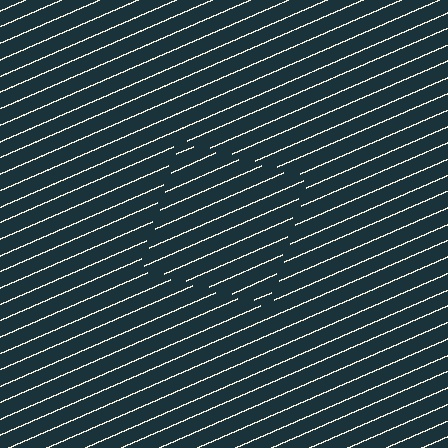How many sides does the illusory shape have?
4 sides — the line-ends trace a square.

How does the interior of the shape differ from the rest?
The interior of the shape contains the same grating, shifted by half a period — the contour is defined by the phase discontinuity where line-ends from the inner and outer gratings abut.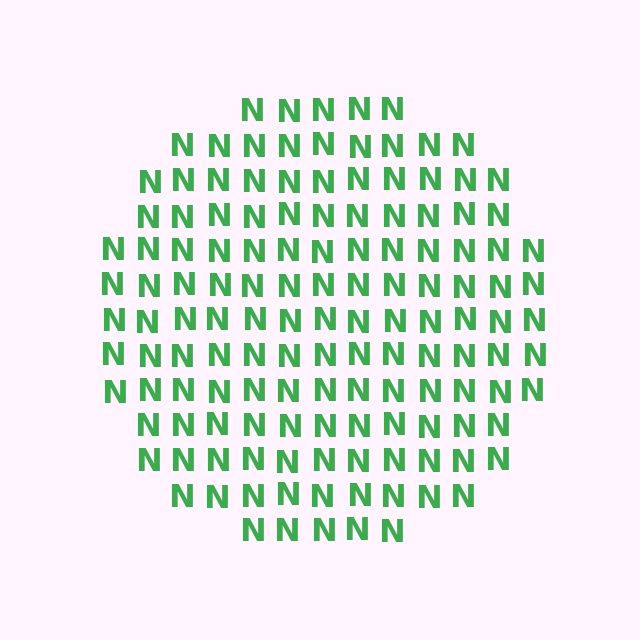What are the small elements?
The small elements are letter N's.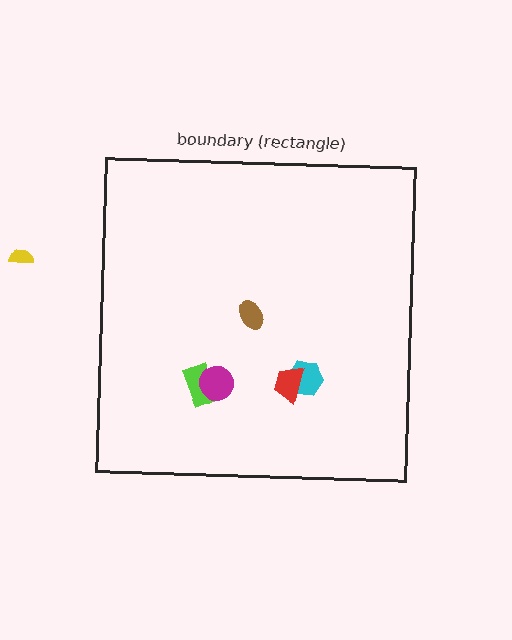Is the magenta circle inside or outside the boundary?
Inside.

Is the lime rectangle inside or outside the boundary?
Inside.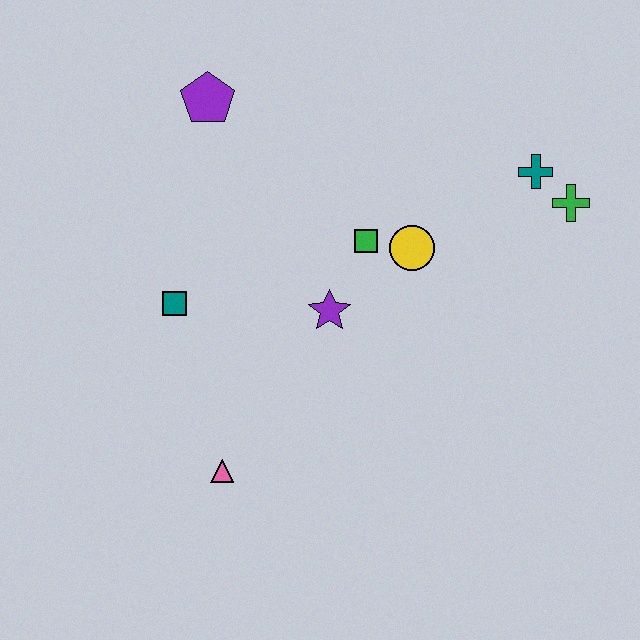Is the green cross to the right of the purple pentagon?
Yes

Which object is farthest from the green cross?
The pink triangle is farthest from the green cross.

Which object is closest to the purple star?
The green square is closest to the purple star.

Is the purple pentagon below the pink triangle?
No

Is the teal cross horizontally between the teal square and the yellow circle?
No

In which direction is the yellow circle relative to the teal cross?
The yellow circle is to the left of the teal cross.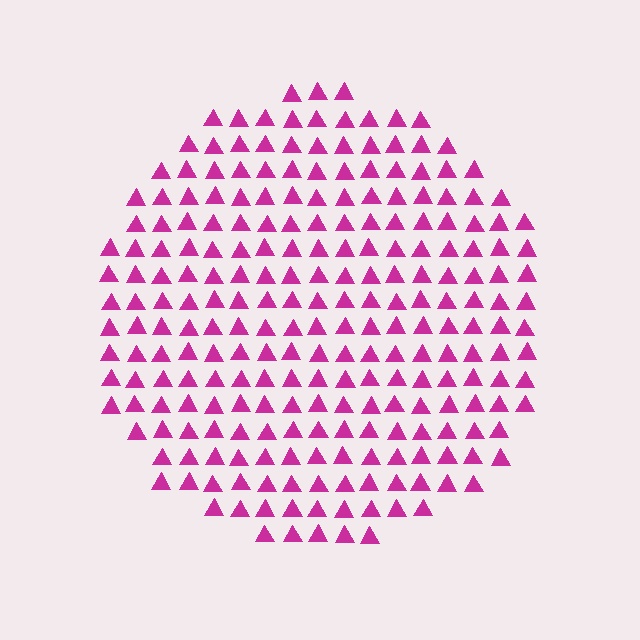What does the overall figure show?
The overall figure shows a circle.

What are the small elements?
The small elements are triangles.